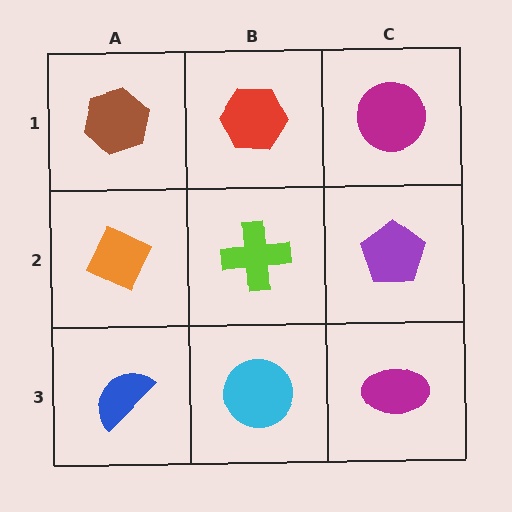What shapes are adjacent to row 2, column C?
A magenta circle (row 1, column C), a magenta ellipse (row 3, column C), a lime cross (row 2, column B).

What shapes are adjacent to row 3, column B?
A lime cross (row 2, column B), a blue semicircle (row 3, column A), a magenta ellipse (row 3, column C).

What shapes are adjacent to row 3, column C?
A purple pentagon (row 2, column C), a cyan circle (row 3, column B).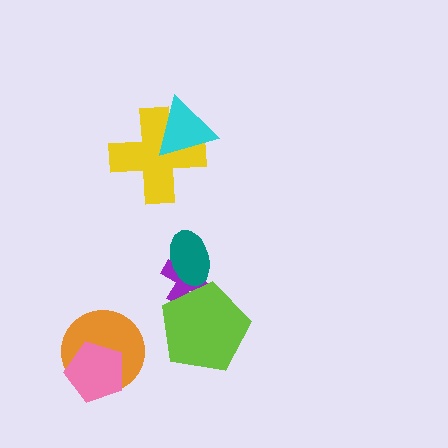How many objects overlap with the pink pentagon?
1 object overlaps with the pink pentagon.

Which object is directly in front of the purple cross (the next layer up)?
The teal ellipse is directly in front of the purple cross.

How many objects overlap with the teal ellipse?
1 object overlaps with the teal ellipse.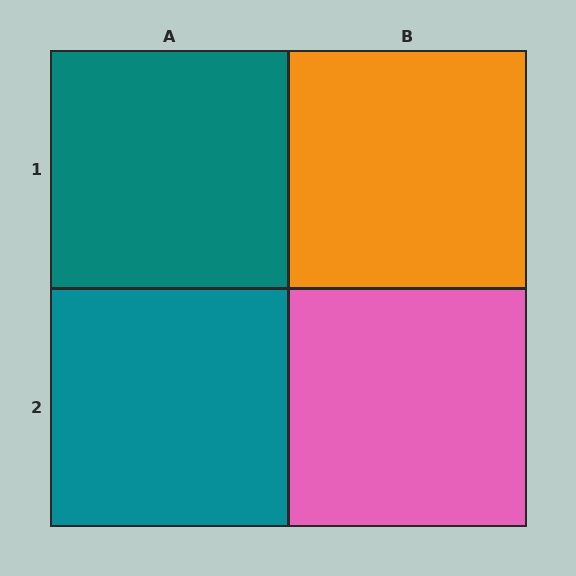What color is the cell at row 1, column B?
Orange.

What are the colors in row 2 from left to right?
Teal, pink.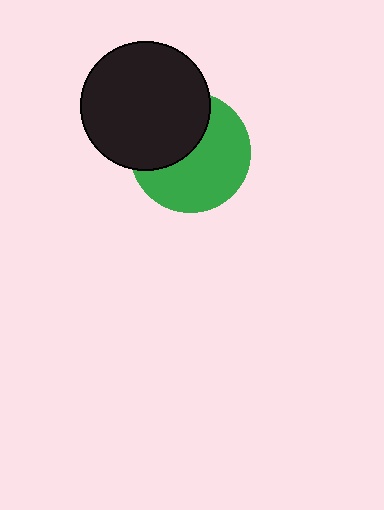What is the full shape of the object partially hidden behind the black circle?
The partially hidden object is a green circle.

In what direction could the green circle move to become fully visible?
The green circle could move toward the lower-right. That would shift it out from behind the black circle entirely.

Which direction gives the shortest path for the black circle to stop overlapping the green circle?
Moving toward the upper-left gives the shortest separation.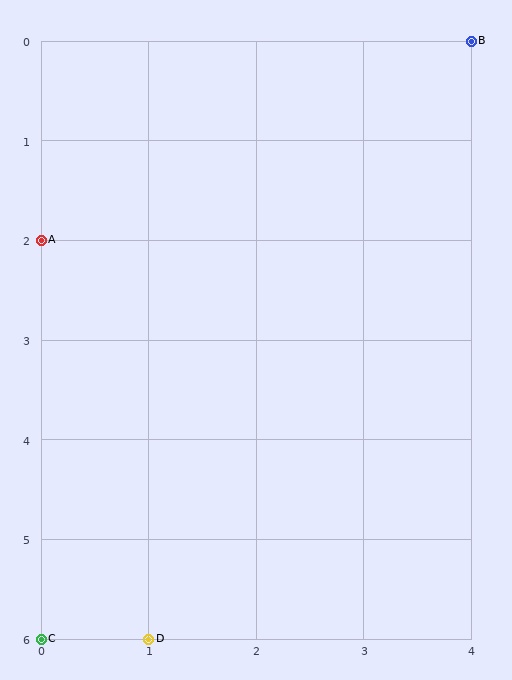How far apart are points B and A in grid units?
Points B and A are 4 columns and 2 rows apart (about 4.5 grid units diagonally).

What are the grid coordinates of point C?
Point C is at grid coordinates (0, 6).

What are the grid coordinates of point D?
Point D is at grid coordinates (1, 6).